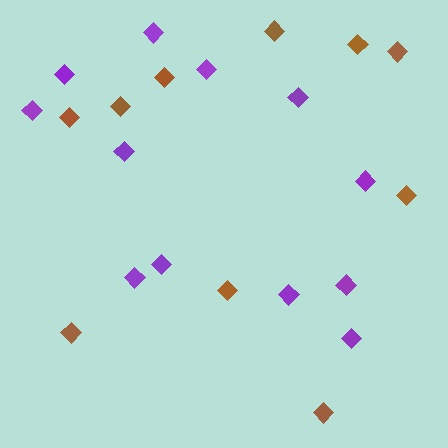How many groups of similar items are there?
There are 2 groups: one group of purple diamonds (12) and one group of brown diamonds (10).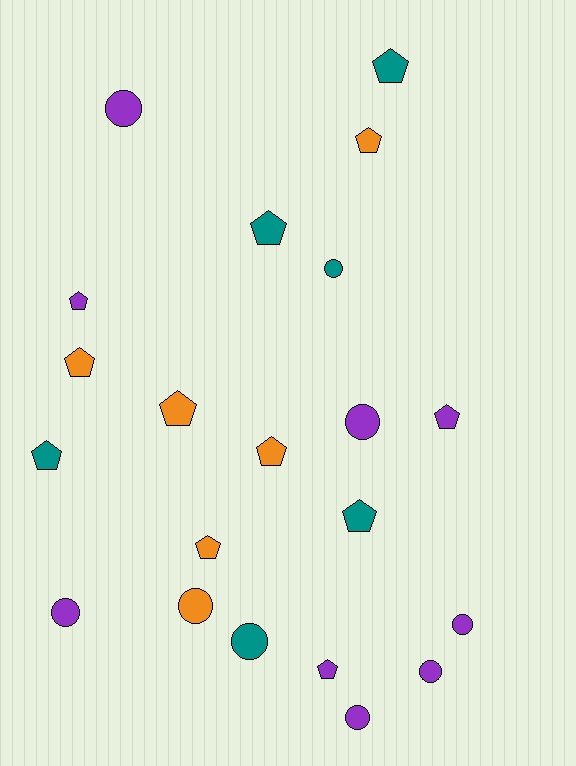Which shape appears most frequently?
Pentagon, with 12 objects.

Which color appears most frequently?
Purple, with 9 objects.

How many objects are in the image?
There are 21 objects.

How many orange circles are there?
There is 1 orange circle.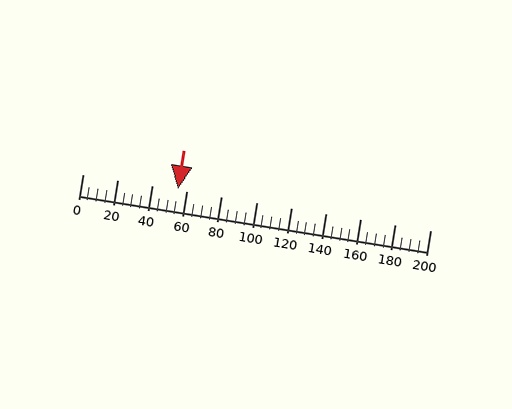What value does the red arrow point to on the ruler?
The red arrow points to approximately 55.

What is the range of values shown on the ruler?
The ruler shows values from 0 to 200.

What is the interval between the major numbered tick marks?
The major tick marks are spaced 20 units apart.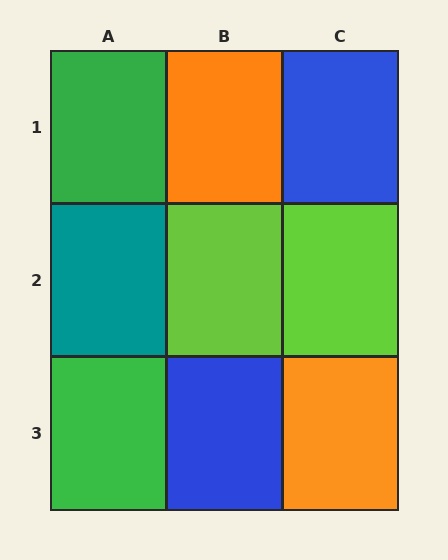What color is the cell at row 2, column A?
Teal.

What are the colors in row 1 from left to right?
Green, orange, blue.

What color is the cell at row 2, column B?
Lime.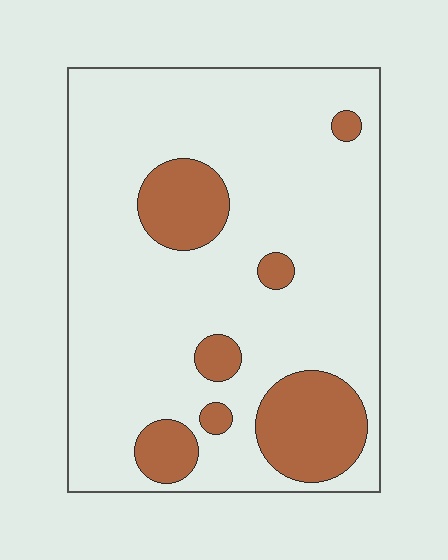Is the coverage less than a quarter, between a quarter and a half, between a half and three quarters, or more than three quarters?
Less than a quarter.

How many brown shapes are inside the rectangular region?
7.